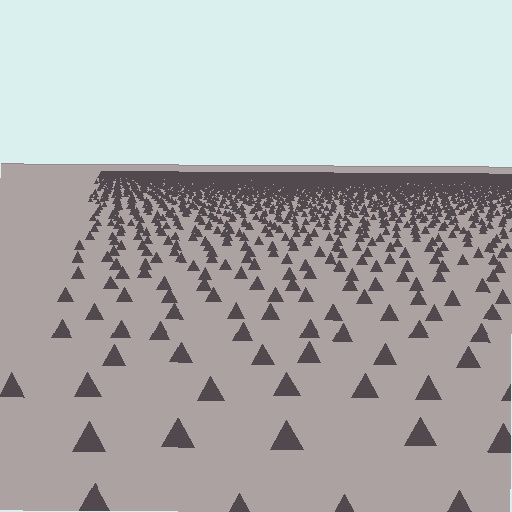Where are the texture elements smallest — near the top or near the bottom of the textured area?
Near the top.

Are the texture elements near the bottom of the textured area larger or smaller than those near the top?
Larger. Near the bottom, elements are closer to the viewer and appear at a bigger on-screen size.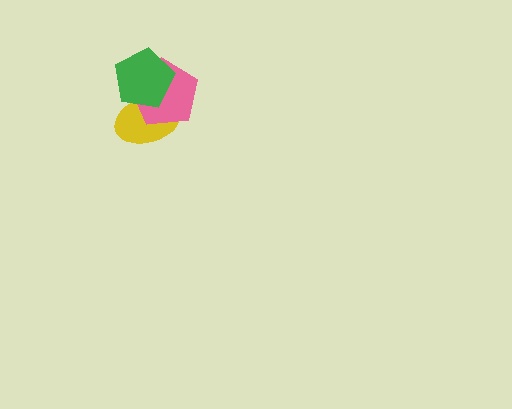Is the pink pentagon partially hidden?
Yes, it is partially covered by another shape.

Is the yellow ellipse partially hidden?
Yes, it is partially covered by another shape.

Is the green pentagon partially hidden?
No, no other shape covers it.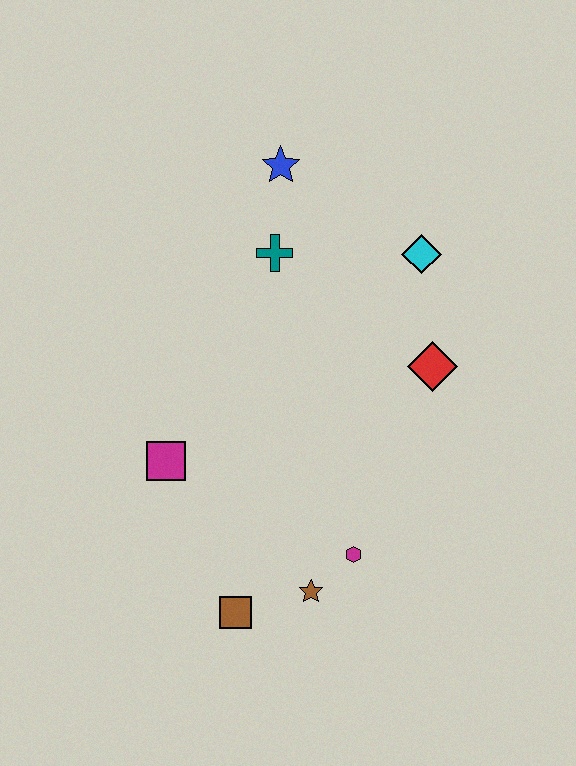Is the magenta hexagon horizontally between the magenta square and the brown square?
No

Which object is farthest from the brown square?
The blue star is farthest from the brown square.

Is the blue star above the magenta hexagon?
Yes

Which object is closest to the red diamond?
The cyan diamond is closest to the red diamond.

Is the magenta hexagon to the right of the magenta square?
Yes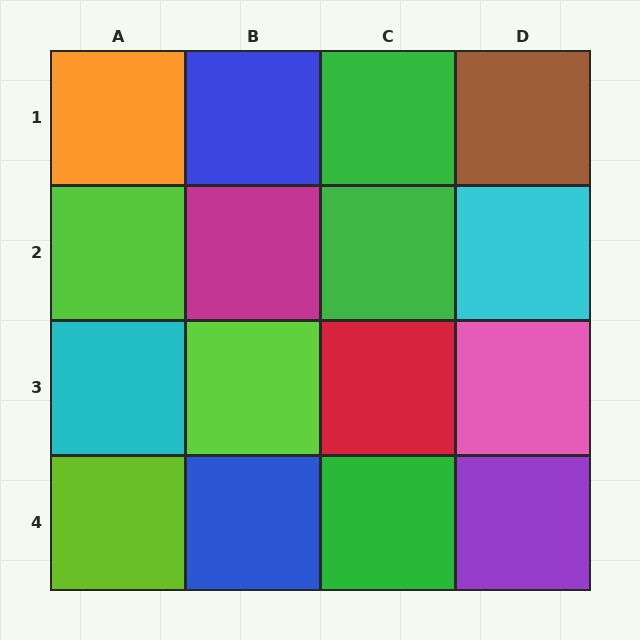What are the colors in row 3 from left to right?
Cyan, lime, red, pink.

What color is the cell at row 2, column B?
Magenta.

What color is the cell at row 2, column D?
Cyan.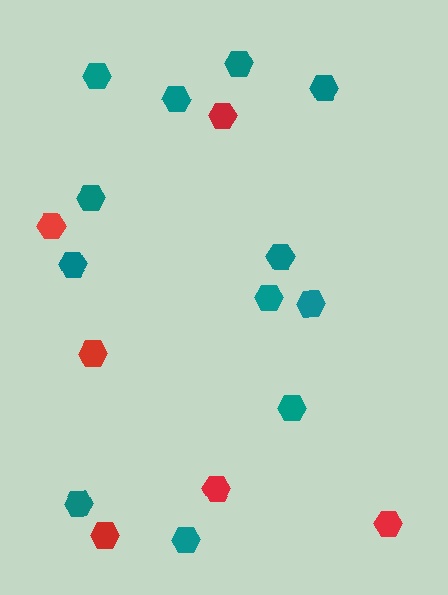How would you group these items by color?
There are 2 groups: one group of teal hexagons (12) and one group of red hexagons (6).